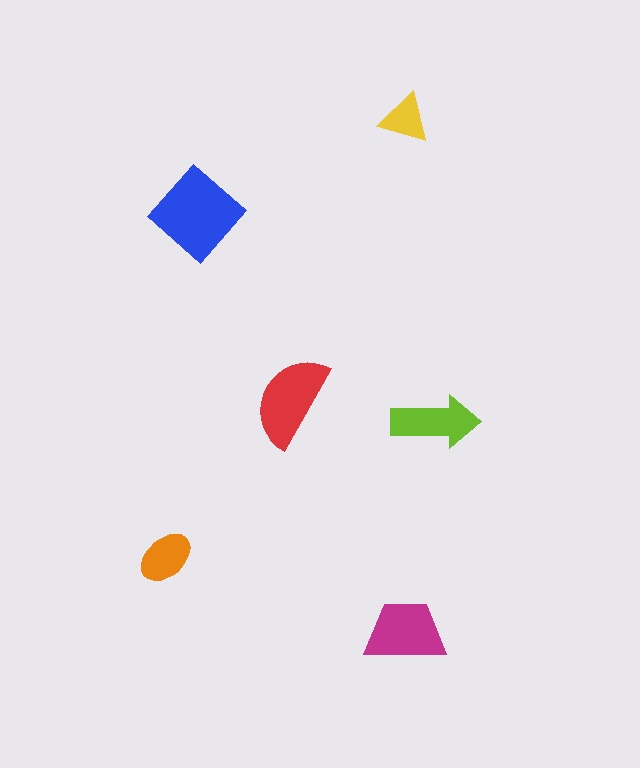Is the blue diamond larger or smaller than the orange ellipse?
Larger.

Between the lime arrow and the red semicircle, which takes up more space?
The red semicircle.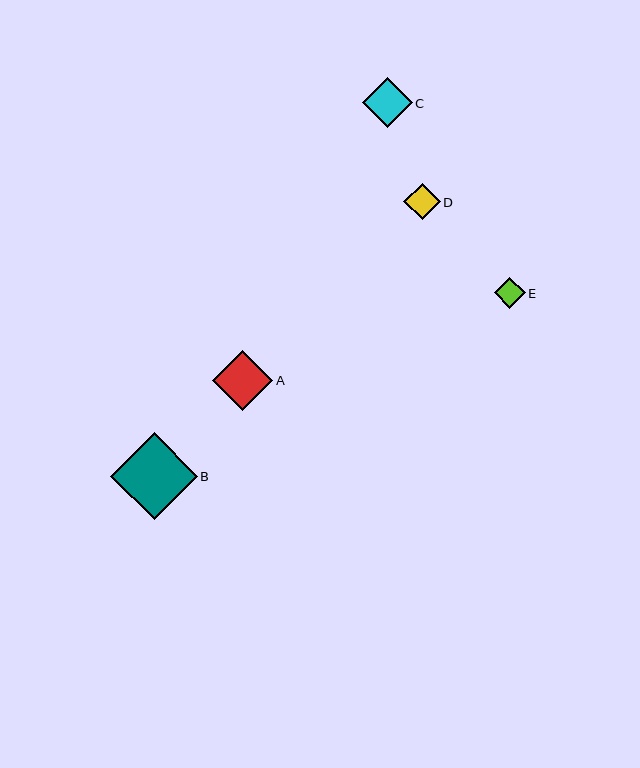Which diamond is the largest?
Diamond B is the largest with a size of approximately 87 pixels.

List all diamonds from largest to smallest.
From largest to smallest: B, A, C, D, E.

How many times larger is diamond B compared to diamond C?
Diamond B is approximately 1.7 times the size of diamond C.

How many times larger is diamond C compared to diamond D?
Diamond C is approximately 1.4 times the size of diamond D.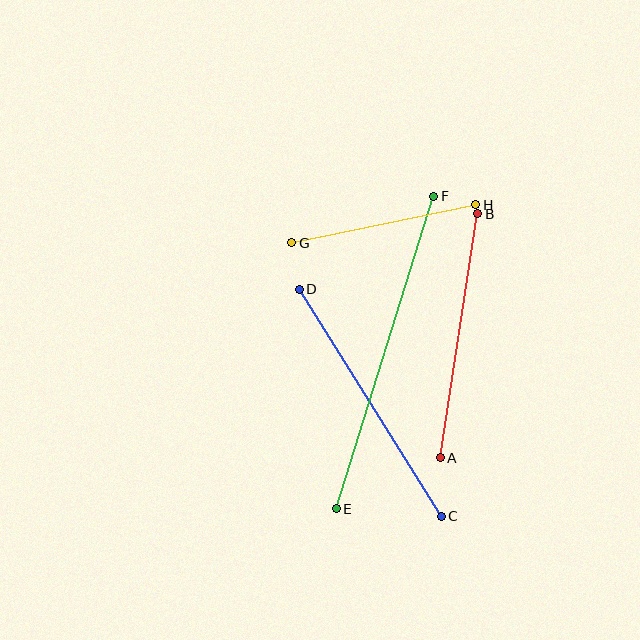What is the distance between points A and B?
The distance is approximately 247 pixels.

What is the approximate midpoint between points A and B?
The midpoint is at approximately (459, 336) pixels.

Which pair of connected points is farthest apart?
Points E and F are farthest apart.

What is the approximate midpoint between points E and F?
The midpoint is at approximately (385, 353) pixels.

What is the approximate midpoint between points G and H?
The midpoint is at approximately (384, 224) pixels.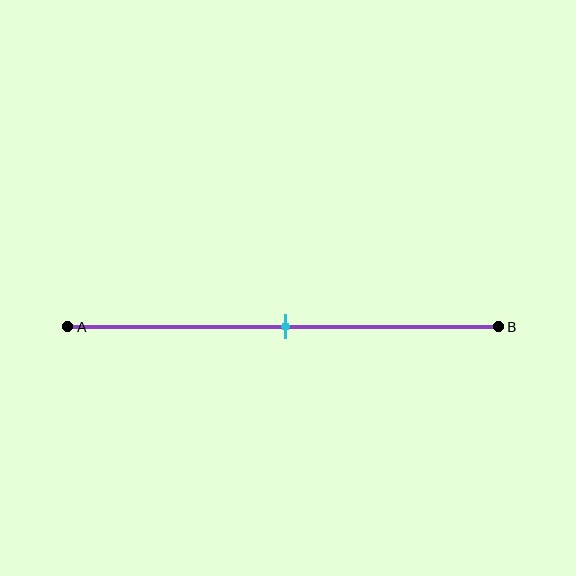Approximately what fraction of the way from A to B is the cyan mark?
The cyan mark is approximately 50% of the way from A to B.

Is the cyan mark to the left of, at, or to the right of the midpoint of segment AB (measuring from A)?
The cyan mark is approximately at the midpoint of segment AB.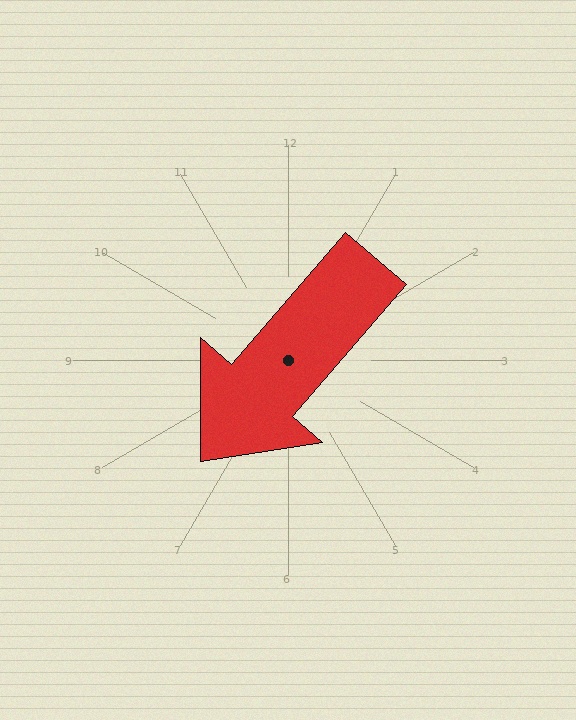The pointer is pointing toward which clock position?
Roughly 7 o'clock.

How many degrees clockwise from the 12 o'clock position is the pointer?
Approximately 221 degrees.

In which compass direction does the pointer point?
Southwest.